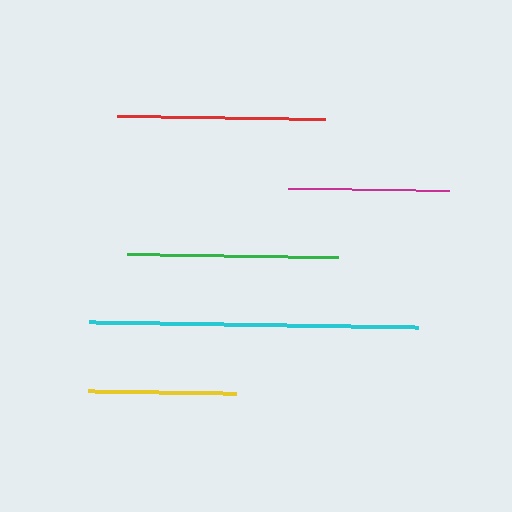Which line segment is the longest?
The cyan line is the longest at approximately 329 pixels.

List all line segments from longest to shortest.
From longest to shortest: cyan, green, red, magenta, yellow.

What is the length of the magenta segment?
The magenta segment is approximately 161 pixels long.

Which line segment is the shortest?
The yellow line is the shortest at approximately 148 pixels.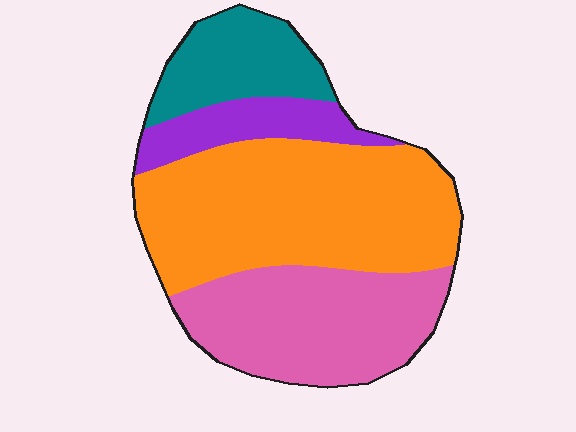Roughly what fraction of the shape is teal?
Teal covers about 15% of the shape.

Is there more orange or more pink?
Orange.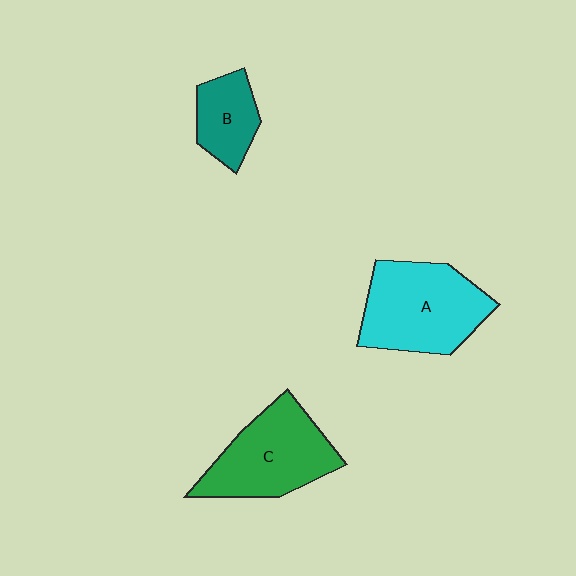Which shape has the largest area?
Shape A (cyan).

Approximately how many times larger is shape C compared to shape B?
Approximately 1.9 times.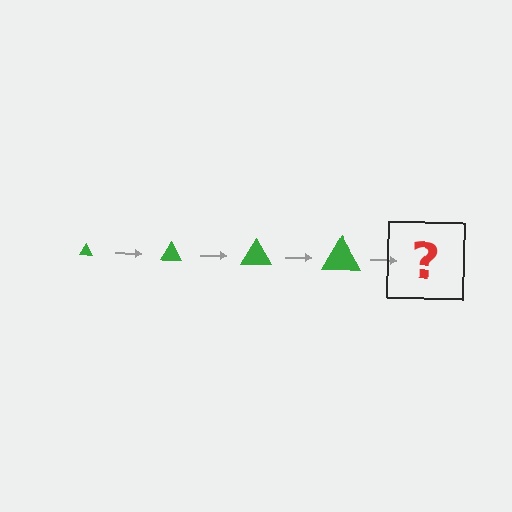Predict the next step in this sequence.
The next step is a green triangle, larger than the previous one.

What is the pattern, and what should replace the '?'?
The pattern is that the triangle gets progressively larger each step. The '?' should be a green triangle, larger than the previous one.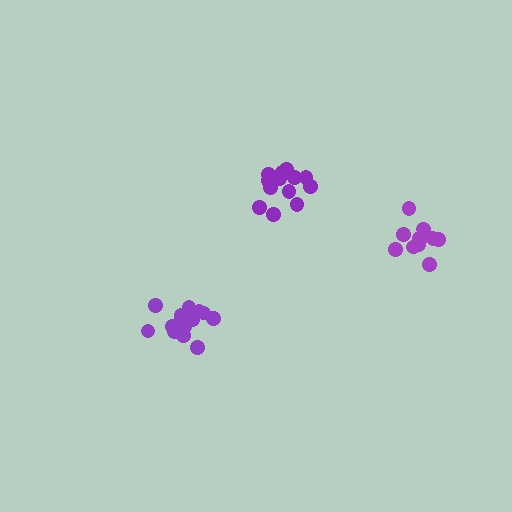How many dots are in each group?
Group 1: 17 dots, Group 2: 11 dots, Group 3: 13 dots (41 total).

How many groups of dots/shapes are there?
There are 3 groups.